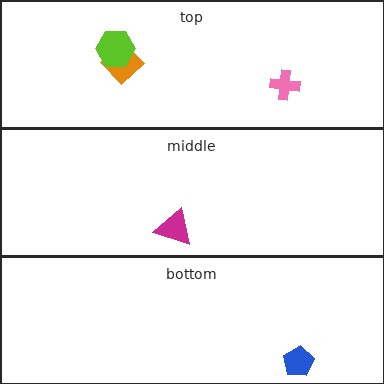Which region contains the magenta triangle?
The middle region.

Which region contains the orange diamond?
The top region.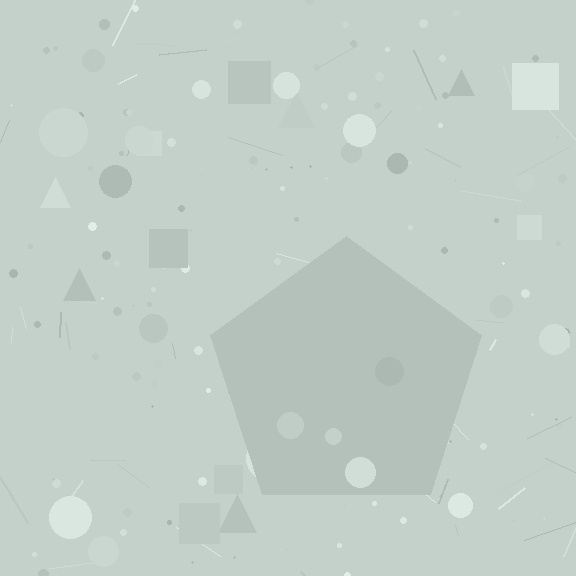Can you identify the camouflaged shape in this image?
The camouflaged shape is a pentagon.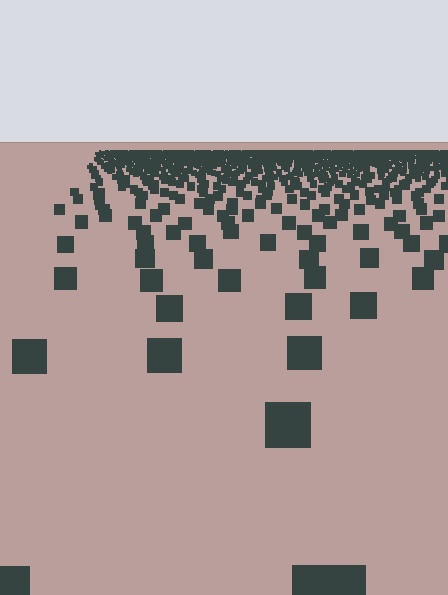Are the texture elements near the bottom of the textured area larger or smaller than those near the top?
Larger. Near the bottom, elements are closer to the viewer and appear at a bigger on-screen size.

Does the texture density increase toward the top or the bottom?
Density increases toward the top.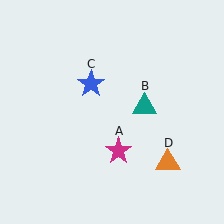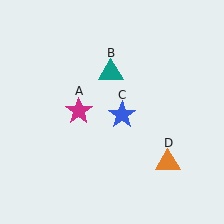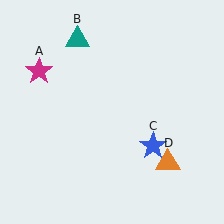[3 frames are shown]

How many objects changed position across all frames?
3 objects changed position: magenta star (object A), teal triangle (object B), blue star (object C).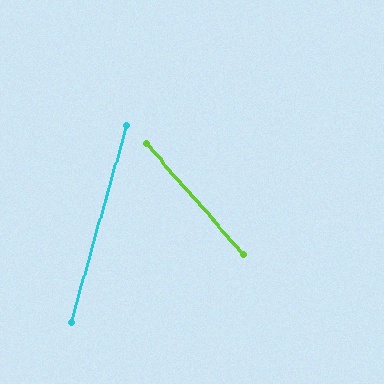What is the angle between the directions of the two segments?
Approximately 57 degrees.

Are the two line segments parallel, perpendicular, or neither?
Neither parallel nor perpendicular — they differ by about 57°.